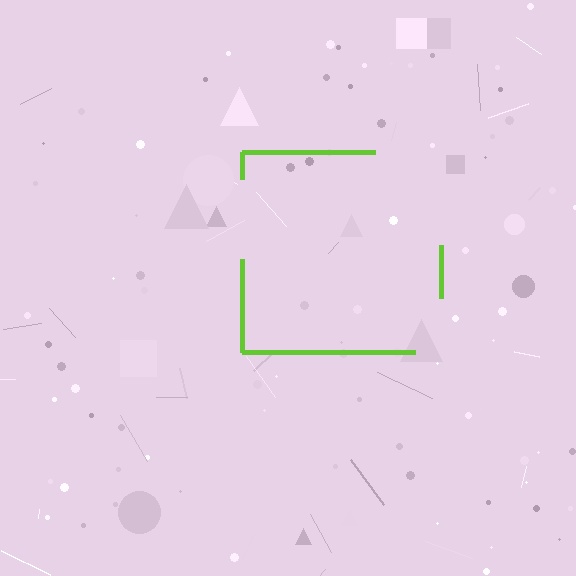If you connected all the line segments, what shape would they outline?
They would outline a square.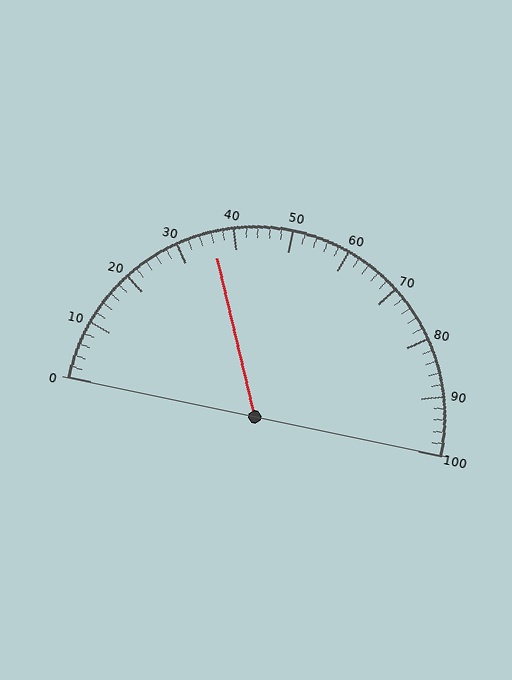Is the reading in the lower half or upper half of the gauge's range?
The reading is in the lower half of the range (0 to 100).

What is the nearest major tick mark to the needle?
The nearest major tick mark is 40.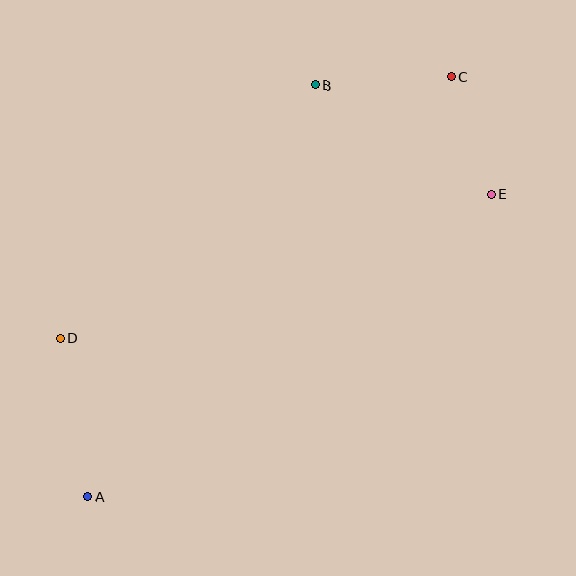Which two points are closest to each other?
Points C and E are closest to each other.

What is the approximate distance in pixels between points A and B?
The distance between A and B is approximately 470 pixels.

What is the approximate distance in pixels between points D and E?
The distance between D and E is approximately 454 pixels.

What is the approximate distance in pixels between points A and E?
The distance between A and E is approximately 504 pixels.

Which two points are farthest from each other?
Points A and C are farthest from each other.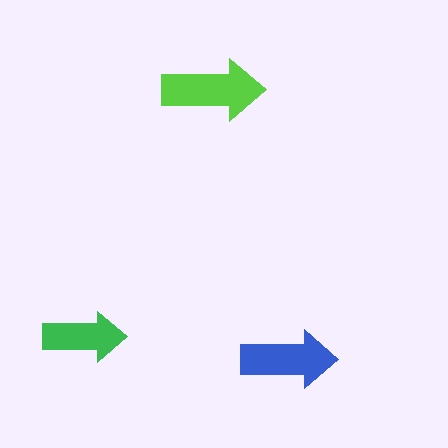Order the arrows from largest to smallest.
the lime one, the blue one, the green one.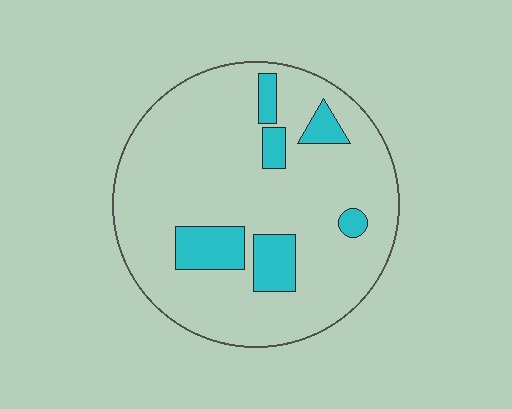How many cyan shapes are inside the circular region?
6.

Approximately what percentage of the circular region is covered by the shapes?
Approximately 15%.